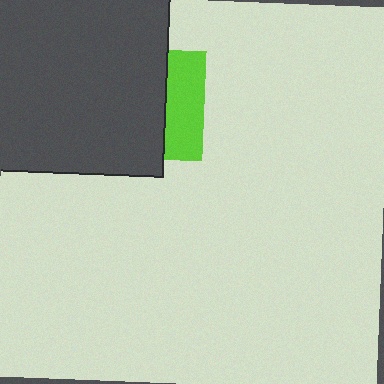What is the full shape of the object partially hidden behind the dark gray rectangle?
The partially hidden object is a lime square.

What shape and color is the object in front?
The object in front is a dark gray rectangle.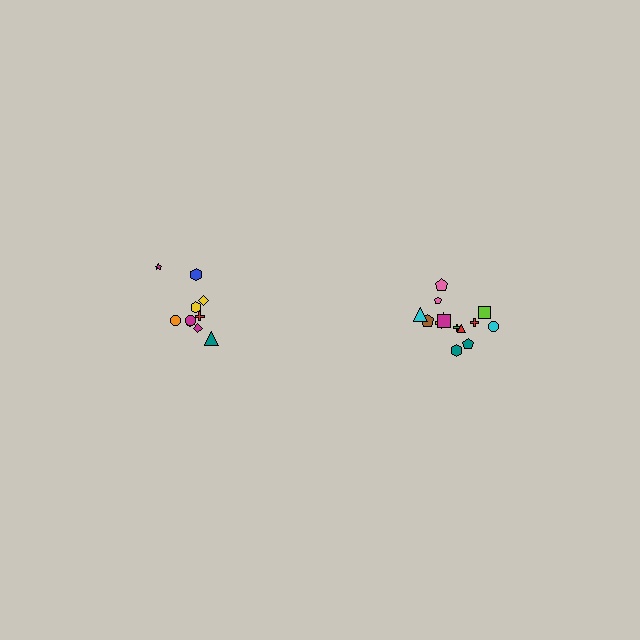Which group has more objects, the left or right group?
The right group.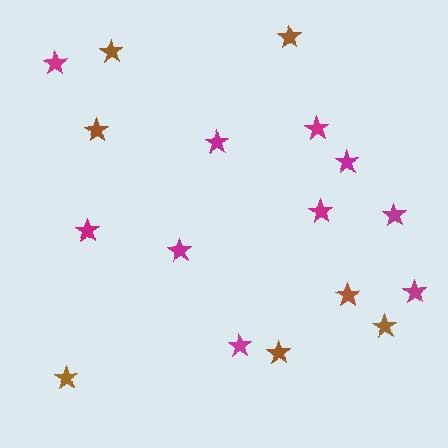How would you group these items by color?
There are 2 groups: one group of brown stars (7) and one group of magenta stars (10).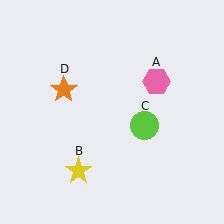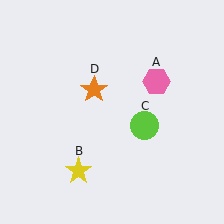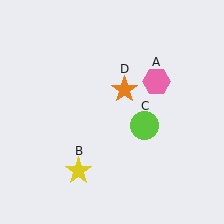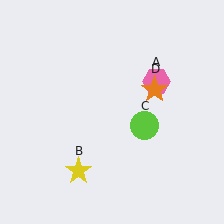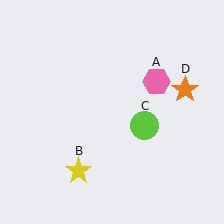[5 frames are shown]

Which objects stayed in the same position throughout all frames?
Pink hexagon (object A) and yellow star (object B) and lime circle (object C) remained stationary.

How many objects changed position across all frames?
1 object changed position: orange star (object D).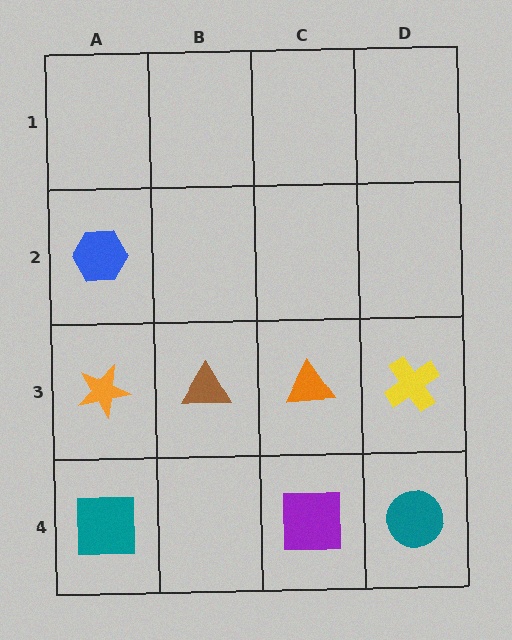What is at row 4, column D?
A teal circle.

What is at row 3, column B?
A brown triangle.